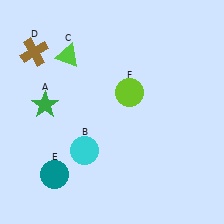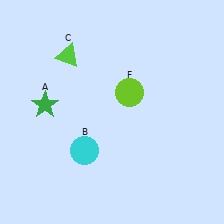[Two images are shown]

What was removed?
The teal circle (E), the brown cross (D) were removed in Image 2.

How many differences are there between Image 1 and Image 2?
There are 2 differences between the two images.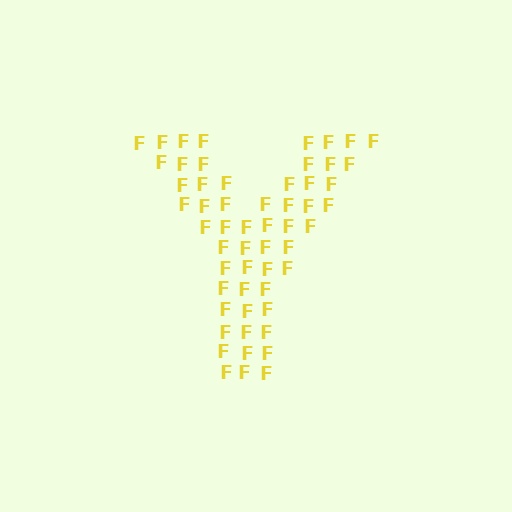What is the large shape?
The large shape is the letter Y.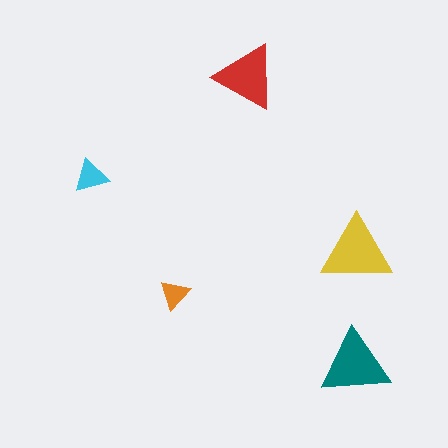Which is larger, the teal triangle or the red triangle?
The teal one.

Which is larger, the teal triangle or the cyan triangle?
The teal one.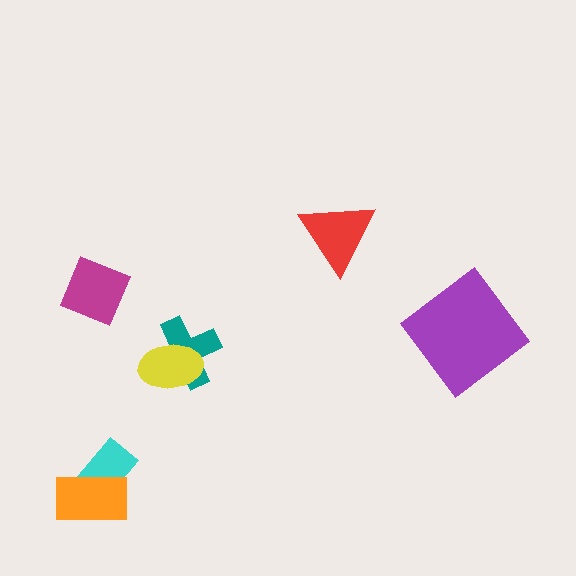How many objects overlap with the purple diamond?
0 objects overlap with the purple diamond.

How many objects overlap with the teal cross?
1 object overlaps with the teal cross.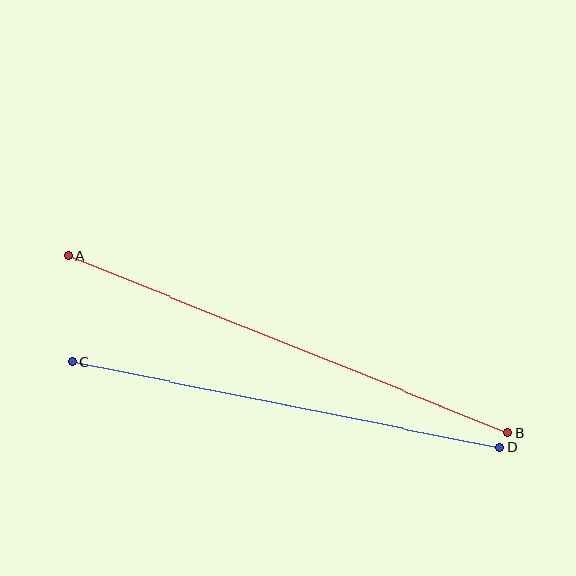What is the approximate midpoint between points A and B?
The midpoint is at approximately (288, 344) pixels.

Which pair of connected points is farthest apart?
Points A and B are farthest apart.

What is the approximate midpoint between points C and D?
The midpoint is at approximately (286, 404) pixels.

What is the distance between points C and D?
The distance is approximately 437 pixels.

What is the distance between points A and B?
The distance is approximately 474 pixels.